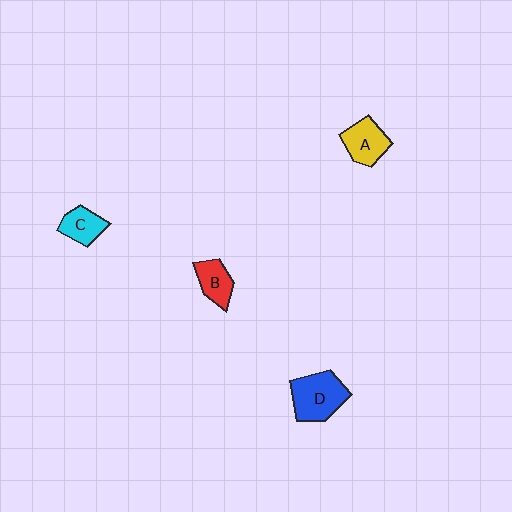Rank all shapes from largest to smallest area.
From largest to smallest: D (blue), A (yellow), B (red), C (cyan).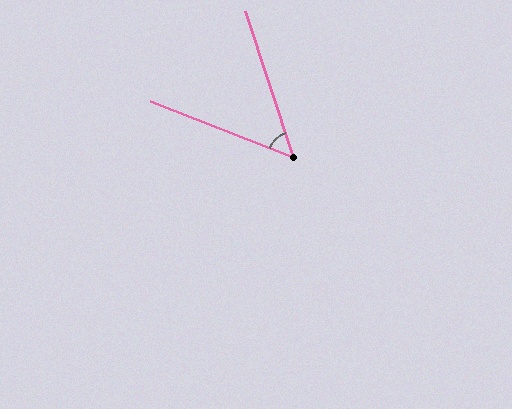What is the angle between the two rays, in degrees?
Approximately 50 degrees.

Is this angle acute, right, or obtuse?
It is acute.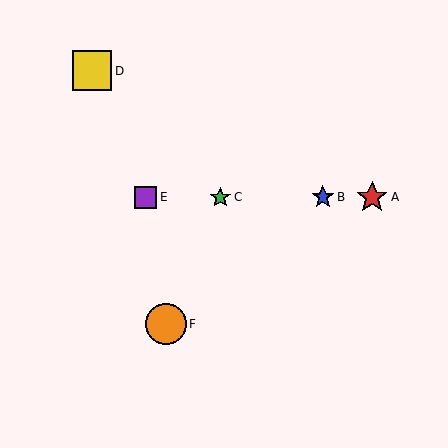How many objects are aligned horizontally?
4 objects (A, B, C, E) are aligned horizontally.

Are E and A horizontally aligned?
Yes, both are at y≈197.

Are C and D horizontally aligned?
No, C is at y≈197 and D is at y≈71.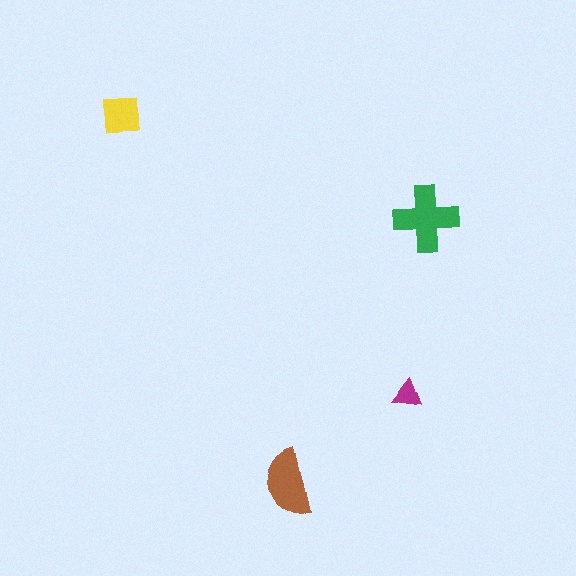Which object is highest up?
The yellow square is topmost.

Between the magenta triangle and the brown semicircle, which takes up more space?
The brown semicircle.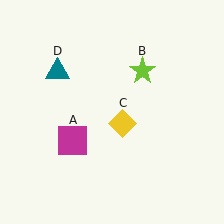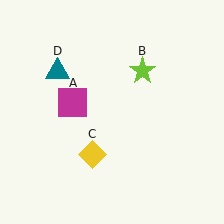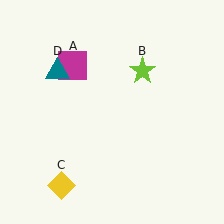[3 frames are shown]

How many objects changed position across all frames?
2 objects changed position: magenta square (object A), yellow diamond (object C).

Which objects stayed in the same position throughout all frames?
Lime star (object B) and teal triangle (object D) remained stationary.